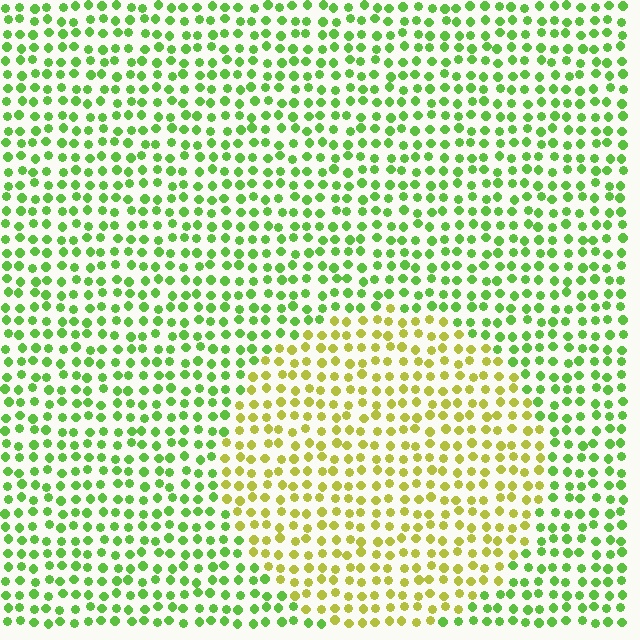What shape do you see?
I see a circle.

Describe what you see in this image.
The image is filled with small lime elements in a uniform arrangement. A circle-shaped region is visible where the elements are tinted to a slightly different hue, forming a subtle color boundary.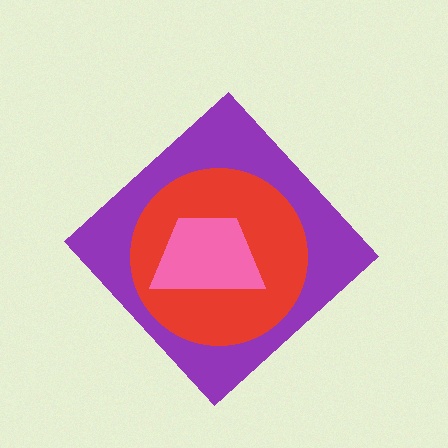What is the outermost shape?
The purple diamond.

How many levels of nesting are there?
3.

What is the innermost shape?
The pink trapezoid.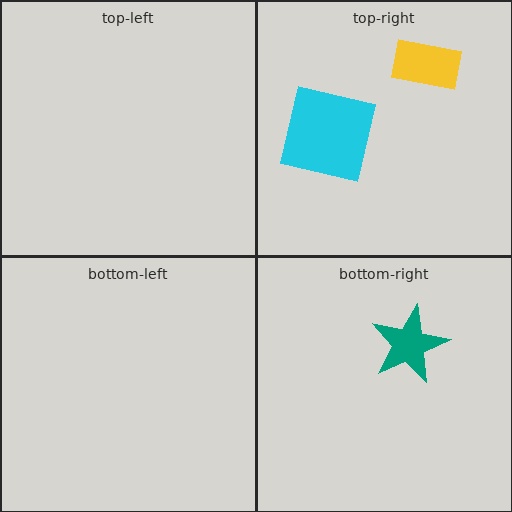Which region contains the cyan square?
The top-right region.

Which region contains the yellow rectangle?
The top-right region.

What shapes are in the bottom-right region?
The teal star.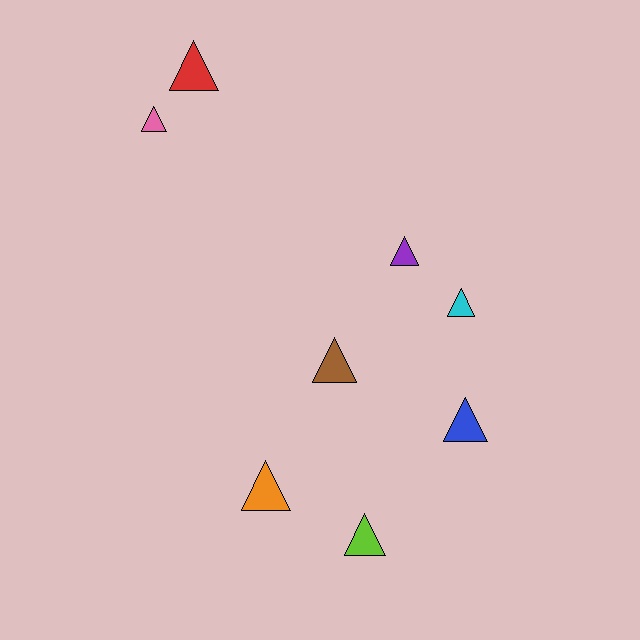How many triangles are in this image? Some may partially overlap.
There are 8 triangles.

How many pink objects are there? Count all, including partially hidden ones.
There is 1 pink object.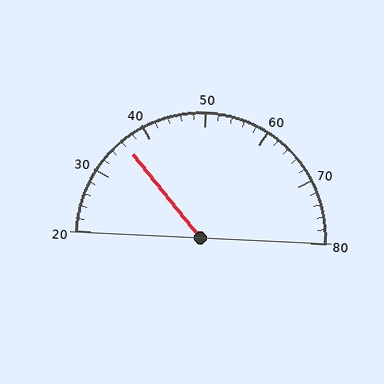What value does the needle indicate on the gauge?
The needle indicates approximately 36.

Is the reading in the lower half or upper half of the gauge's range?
The reading is in the lower half of the range (20 to 80).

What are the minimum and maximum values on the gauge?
The gauge ranges from 20 to 80.